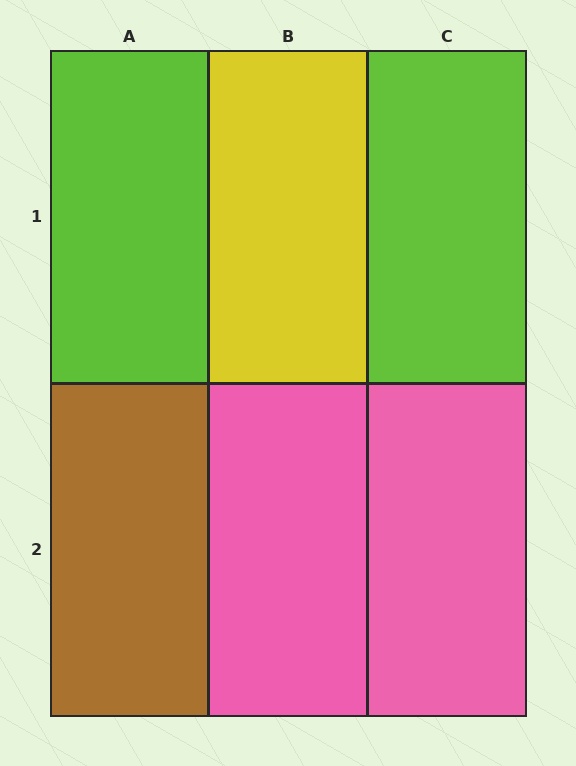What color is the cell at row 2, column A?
Brown.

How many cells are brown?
1 cell is brown.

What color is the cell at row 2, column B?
Pink.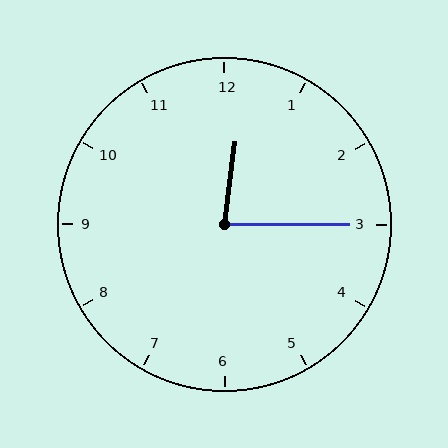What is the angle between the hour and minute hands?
Approximately 82 degrees.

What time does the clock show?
12:15.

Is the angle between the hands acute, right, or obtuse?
It is acute.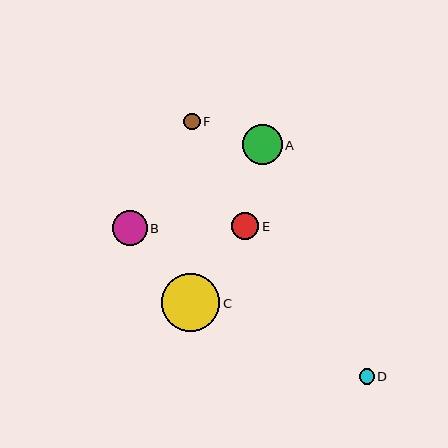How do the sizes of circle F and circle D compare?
Circle F and circle D are approximately the same size.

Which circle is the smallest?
Circle D is the smallest with a size of approximately 15 pixels.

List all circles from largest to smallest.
From largest to smallest: C, A, B, E, F, D.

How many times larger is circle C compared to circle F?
Circle C is approximately 3.6 times the size of circle F.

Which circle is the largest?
Circle C is the largest with a size of approximately 58 pixels.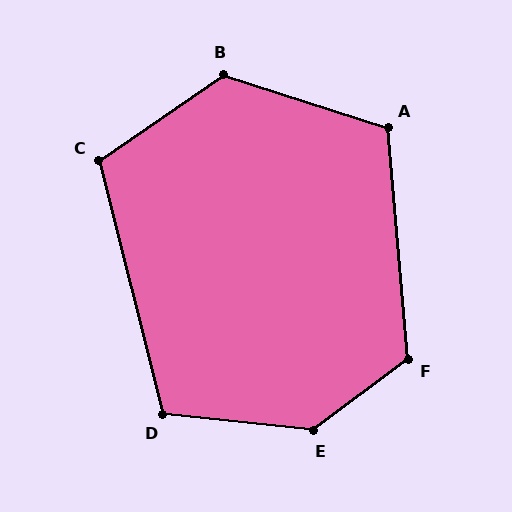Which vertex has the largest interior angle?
E, at approximately 137 degrees.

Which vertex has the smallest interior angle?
D, at approximately 110 degrees.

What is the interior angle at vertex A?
Approximately 113 degrees (obtuse).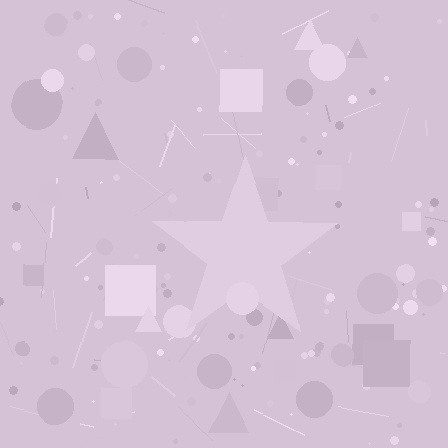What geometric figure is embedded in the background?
A star is embedded in the background.